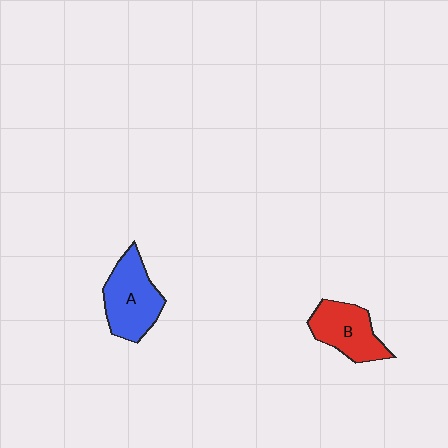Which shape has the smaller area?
Shape B (red).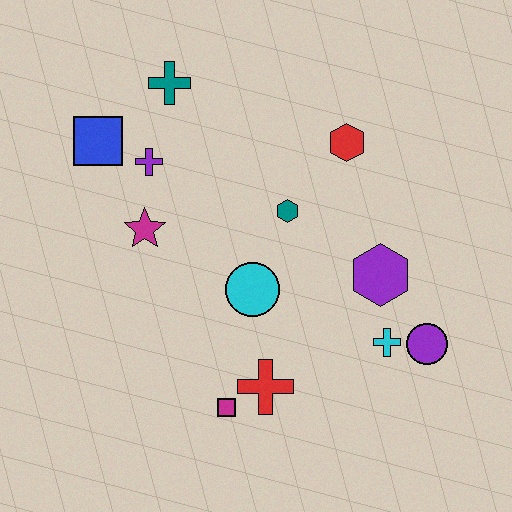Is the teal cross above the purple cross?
Yes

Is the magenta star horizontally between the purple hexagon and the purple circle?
No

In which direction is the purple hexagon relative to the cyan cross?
The purple hexagon is above the cyan cross.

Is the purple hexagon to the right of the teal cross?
Yes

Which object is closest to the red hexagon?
The teal hexagon is closest to the red hexagon.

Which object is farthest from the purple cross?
The purple circle is farthest from the purple cross.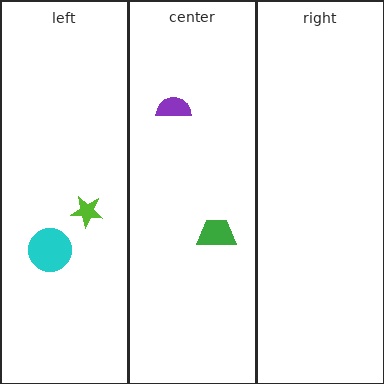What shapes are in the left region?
The lime star, the cyan circle.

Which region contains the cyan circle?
The left region.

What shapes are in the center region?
The purple semicircle, the green trapezoid.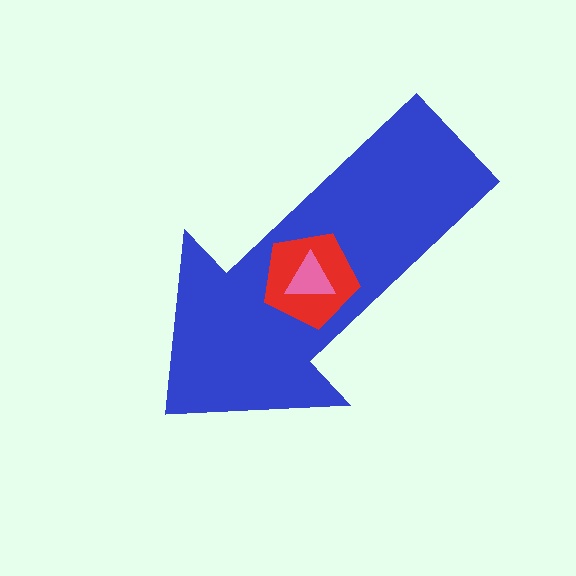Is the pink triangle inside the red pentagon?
Yes.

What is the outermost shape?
The blue arrow.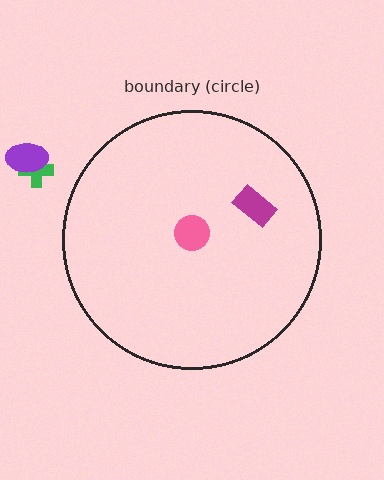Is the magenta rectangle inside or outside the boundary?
Inside.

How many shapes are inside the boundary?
2 inside, 2 outside.